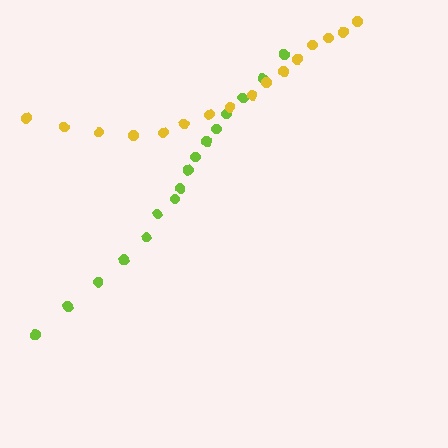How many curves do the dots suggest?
There are 2 distinct paths.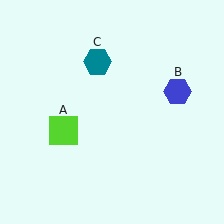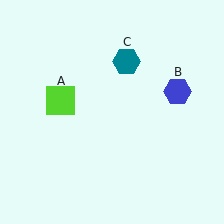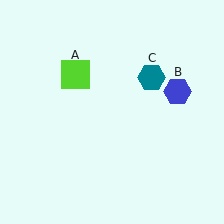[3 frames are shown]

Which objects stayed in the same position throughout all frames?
Blue hexagon (object B) remained stationary.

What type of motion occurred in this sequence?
The lime square (object A), teal hexagon (object C) rotated clockwise around the center of the scene.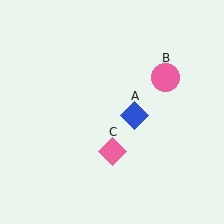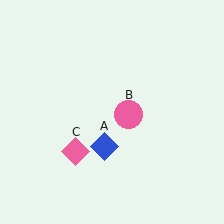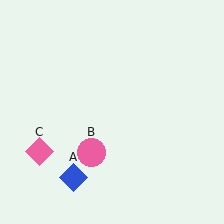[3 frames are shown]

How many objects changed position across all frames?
3 objects changed position: blue diamond (object A), pink circle (object B), pink diamond (object C).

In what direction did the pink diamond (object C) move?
The pink diamond (object C) moved left.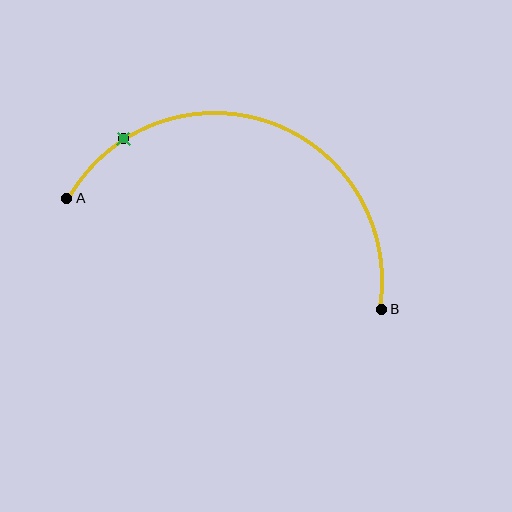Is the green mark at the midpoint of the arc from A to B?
No. The green mark lies on the arc but is closer to endpoint A. The arc midpoint would be at the point on the curve equidistant along the arc from both A and B.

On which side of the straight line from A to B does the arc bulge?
The arc bulges above the straight line connecting A and B.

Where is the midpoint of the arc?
The arc midpoint is the point on the curve farthest from the straight line joining A and B. It sits above that line.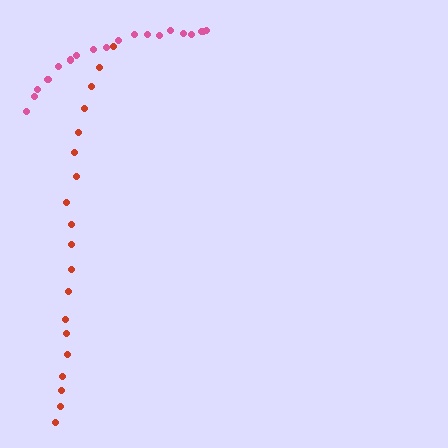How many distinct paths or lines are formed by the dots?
There are 2 distinct paths.